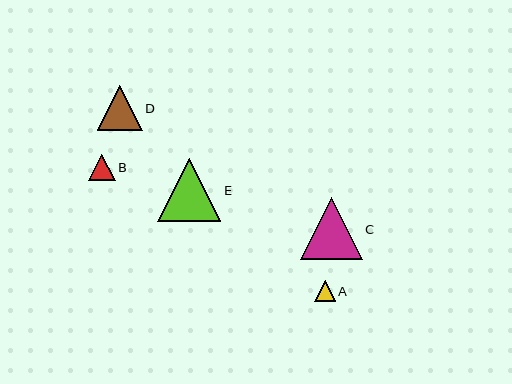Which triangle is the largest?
Triangle E is the largest with a size of approximately 63 pixels.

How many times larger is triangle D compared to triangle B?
Triangle D is approximately 1.7 times the size of triangle B.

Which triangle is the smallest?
Triangle A is the smallest with a size of approximately 21 pixels.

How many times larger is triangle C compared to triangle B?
Triangle C is approximately 2.3 times the size of triangle B.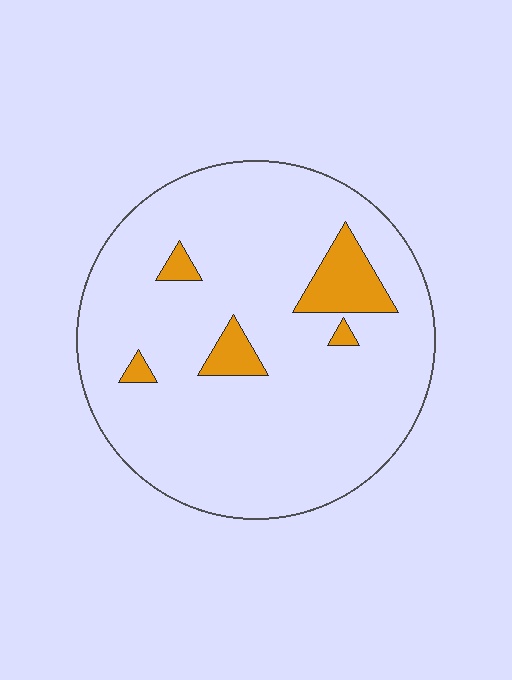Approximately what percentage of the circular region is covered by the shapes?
Approximately 10%.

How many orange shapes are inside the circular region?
5.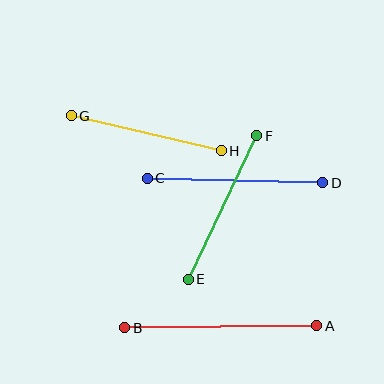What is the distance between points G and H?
The distance is approximately 154 pixels.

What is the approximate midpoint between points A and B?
The midpoint is at approximately (221, 327) pixels.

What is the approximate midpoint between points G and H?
The midpoint is at approximately (146, 133) pixels.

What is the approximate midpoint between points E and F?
The midpoint is at approximately (223, 208) pixels.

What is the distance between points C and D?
The distance is approximately 176 pixels.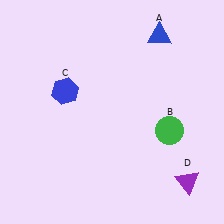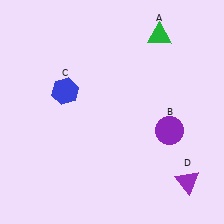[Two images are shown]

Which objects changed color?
A changed from blue to green. B changed from green to purple.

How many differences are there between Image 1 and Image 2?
There are 2 differences between the two images.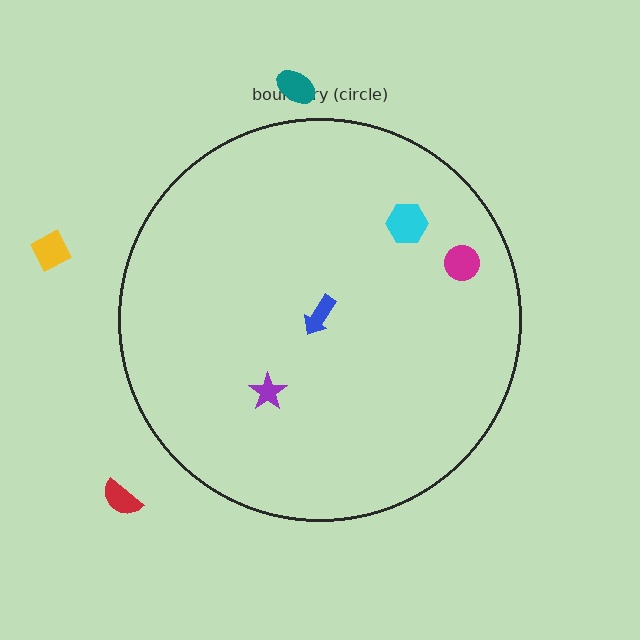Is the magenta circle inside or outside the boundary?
Inside.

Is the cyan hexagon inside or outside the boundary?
Inside.